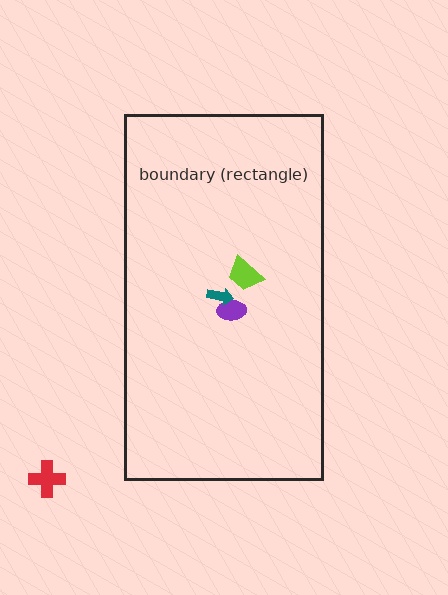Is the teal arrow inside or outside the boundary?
Inside.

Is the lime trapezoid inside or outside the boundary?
Inside.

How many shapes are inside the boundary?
3 inside, 1 outside.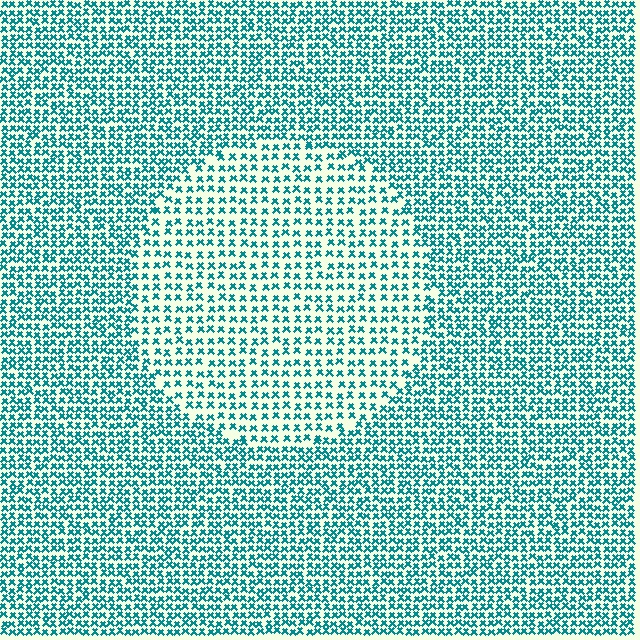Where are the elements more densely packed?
The elements are more densely packed outside the circle boundary.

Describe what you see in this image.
The image contains small teal elements arranged at two different densities. A circle-shaped region is visible where the elements are less densely packed than the surrounding area.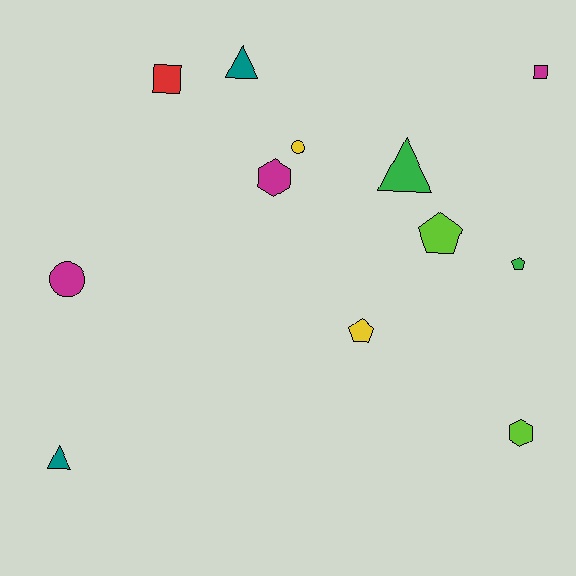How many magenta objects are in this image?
There are 3 magenta objects.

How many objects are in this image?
There are 12 objects.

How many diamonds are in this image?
There are no diamonds.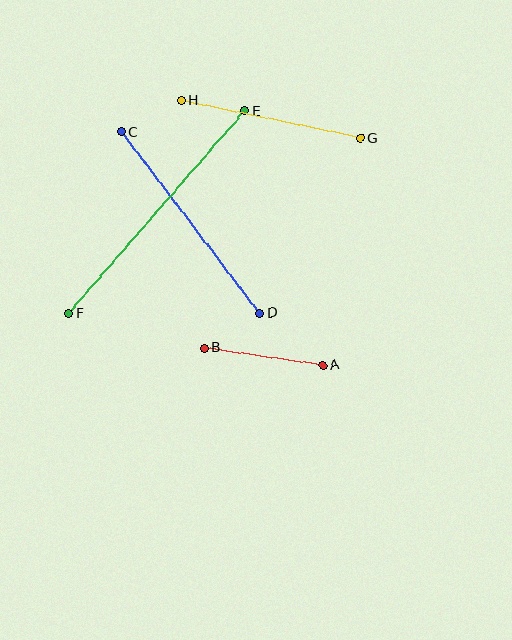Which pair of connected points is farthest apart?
Points E and F are farthest apart.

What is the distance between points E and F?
The distance is approximately 269 pixels.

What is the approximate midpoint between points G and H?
The midpoint is at approximately (271, 120) pixels.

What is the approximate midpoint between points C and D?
The midpoint is at approximately (190, 223) pixels.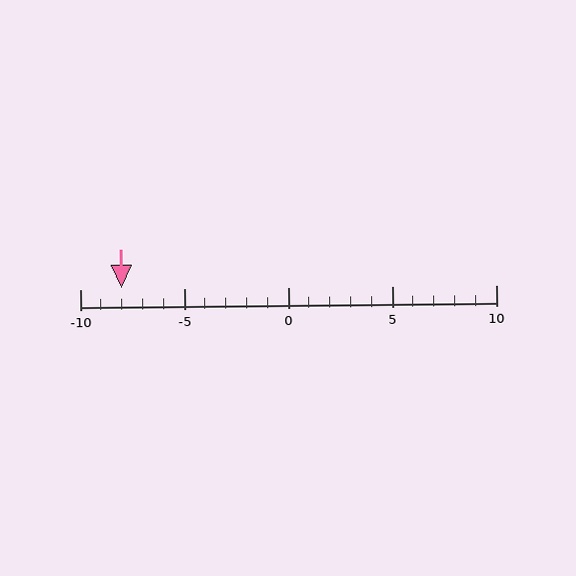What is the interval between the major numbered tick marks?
The major tick marks are spaced 5 units apart.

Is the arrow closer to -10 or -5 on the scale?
The arrow is closer to -10.